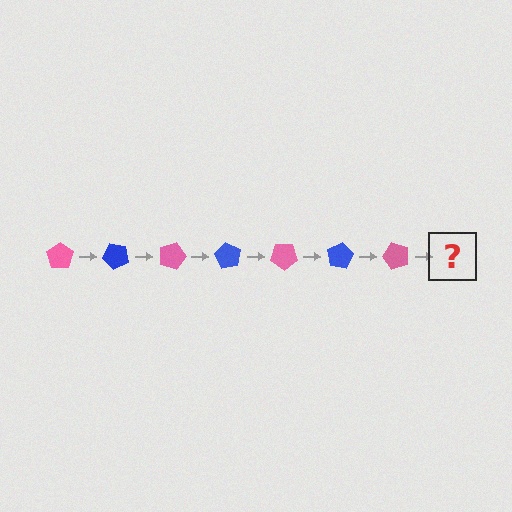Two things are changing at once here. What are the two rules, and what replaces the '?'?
The two rules are that it rotates 45 degrees each step and the color cycles through pink and blue. The '?' should be a blue pentagon, rotated 315 degrees from the start.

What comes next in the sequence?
The next element should be a blue pentagon, rotated 315 degrees from the start.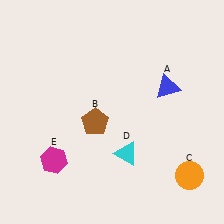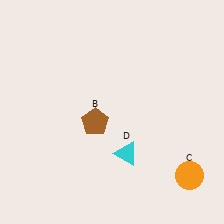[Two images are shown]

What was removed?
The blue triangle (A), the magenta hexagon (E) were removed in Image 2.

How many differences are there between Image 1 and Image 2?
There are 2 differences between the two images.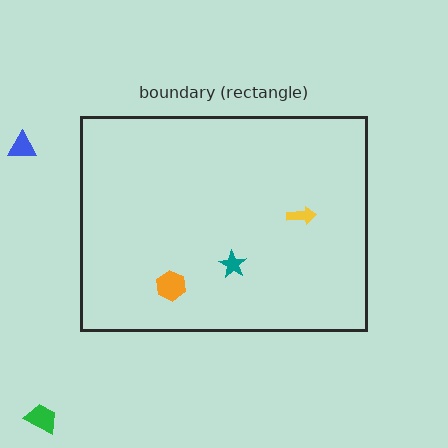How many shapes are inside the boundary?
3 inside, 2 outside.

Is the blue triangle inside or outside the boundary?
Outside.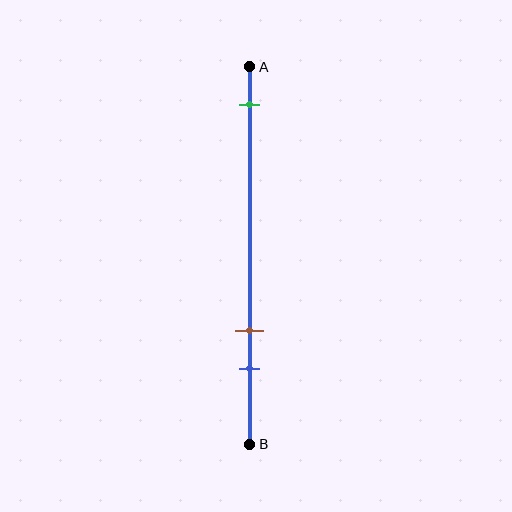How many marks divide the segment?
There are 3 marks dividing the segment.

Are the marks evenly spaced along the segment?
No, the marks are not evenly spaced.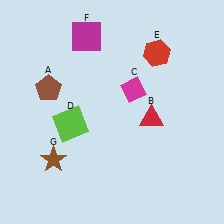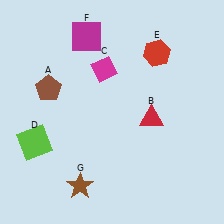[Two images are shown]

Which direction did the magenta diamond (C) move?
The magenta diamond (C) moved left.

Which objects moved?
The objects that moved are: the magenta diamond (C), the lime square (D), the brown star (G).